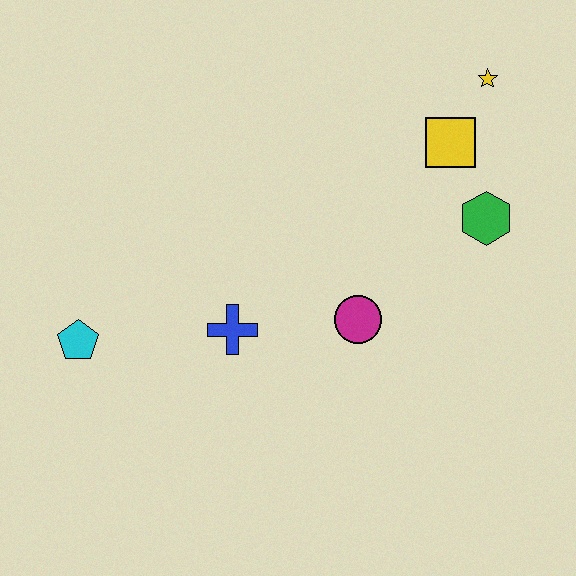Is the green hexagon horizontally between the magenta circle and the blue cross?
No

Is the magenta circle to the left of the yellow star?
Yes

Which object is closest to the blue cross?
The magenta circle is closest to the blue cross.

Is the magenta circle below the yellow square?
Yes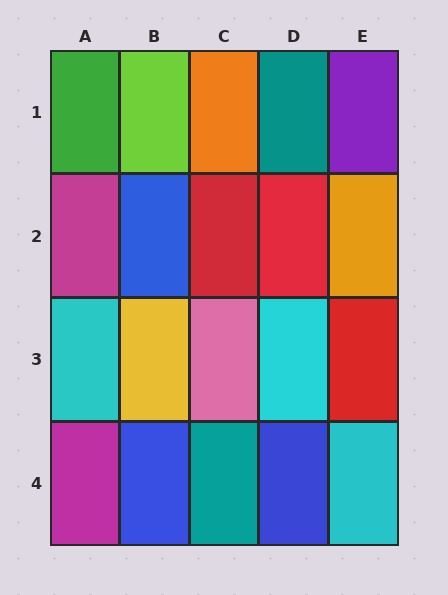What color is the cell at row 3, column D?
Cyan.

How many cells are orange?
2 cells are orange.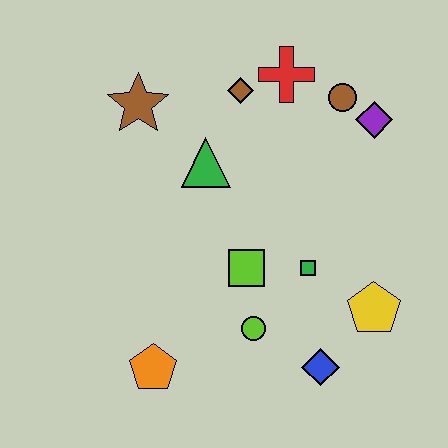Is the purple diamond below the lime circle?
No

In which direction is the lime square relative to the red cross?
The lime square is below the red cross.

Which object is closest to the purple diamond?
The brown circle is closest to the purple diamond.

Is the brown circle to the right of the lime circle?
Yes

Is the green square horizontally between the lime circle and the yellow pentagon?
Yes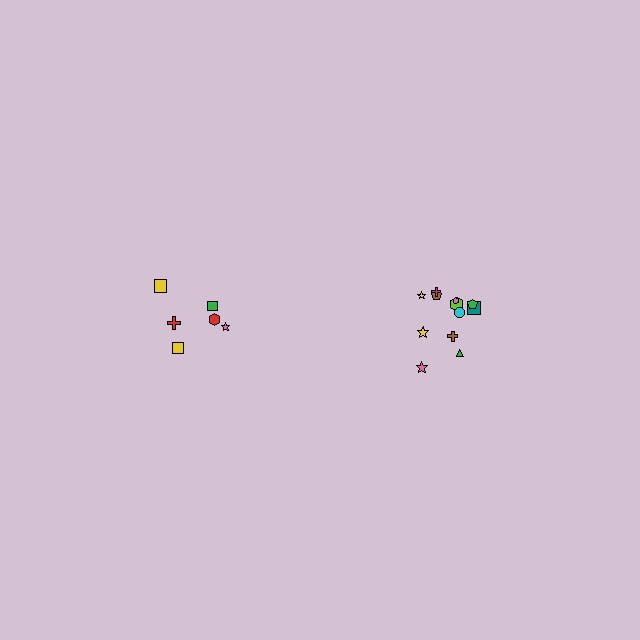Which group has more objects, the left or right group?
The right group.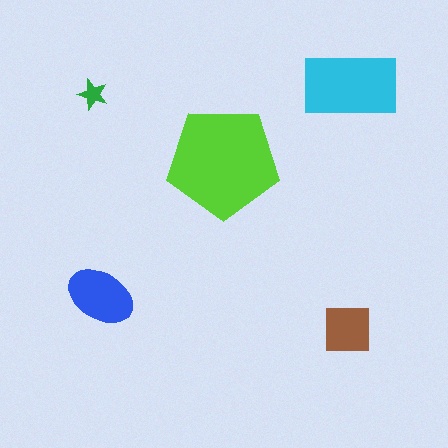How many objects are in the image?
There are 5 objects in the image.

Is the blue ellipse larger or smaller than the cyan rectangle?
Smaller.